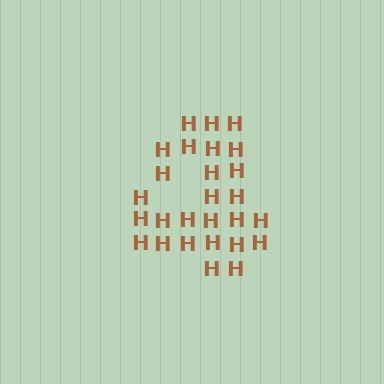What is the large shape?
The large shape is the digit 4.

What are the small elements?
The small elements are letter H's.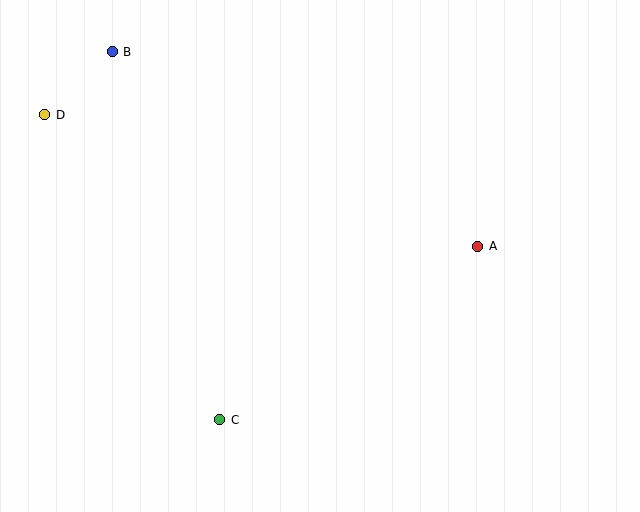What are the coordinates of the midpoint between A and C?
The midpoint between A and C is at (349, 333).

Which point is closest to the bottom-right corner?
Point A is closest to the bottom-right corner.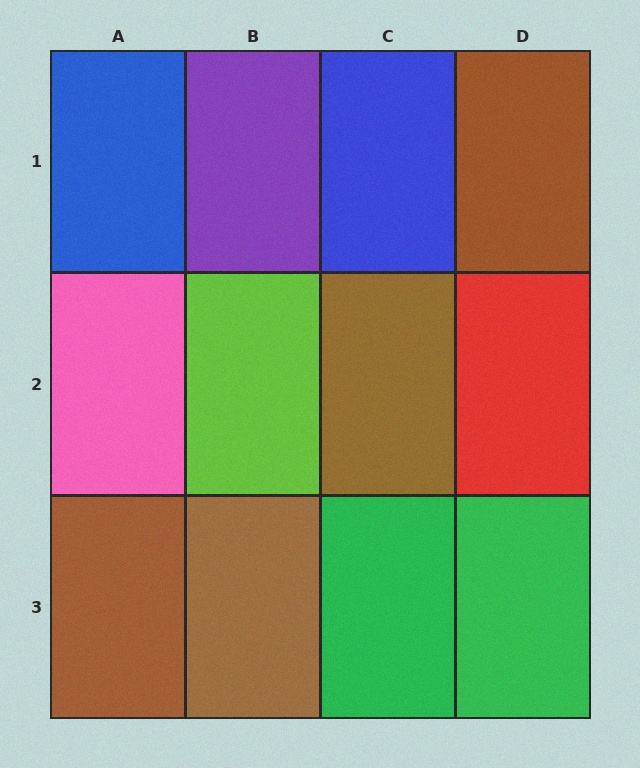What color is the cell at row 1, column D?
Brown.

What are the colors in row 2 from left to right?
Pink, lime, brown, red.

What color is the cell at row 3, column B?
Brown.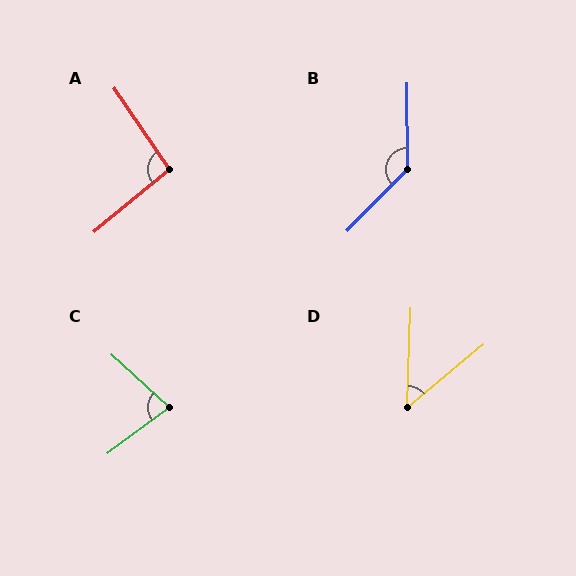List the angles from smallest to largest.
D (48°), C (79°), A (95°), B (135°).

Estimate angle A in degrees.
Approximately 95 degrees.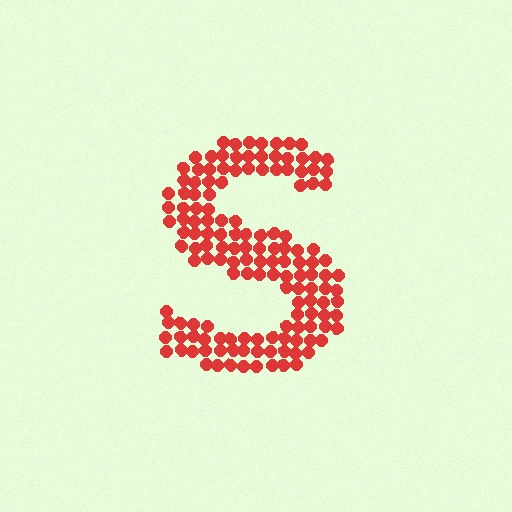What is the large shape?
The large shape is the letter S.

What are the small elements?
The small elements are circles.